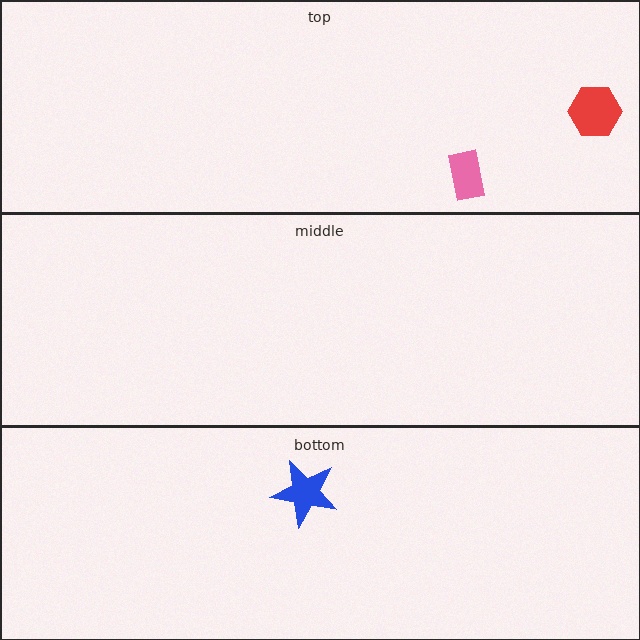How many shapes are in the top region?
2.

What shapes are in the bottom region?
The blue star.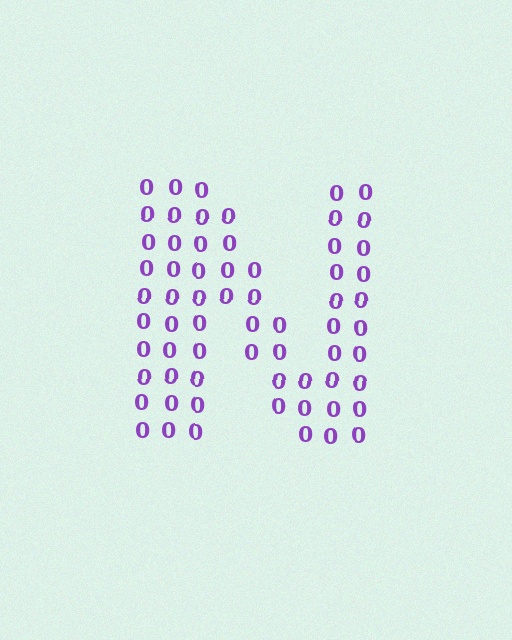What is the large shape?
The large shape is the letter N.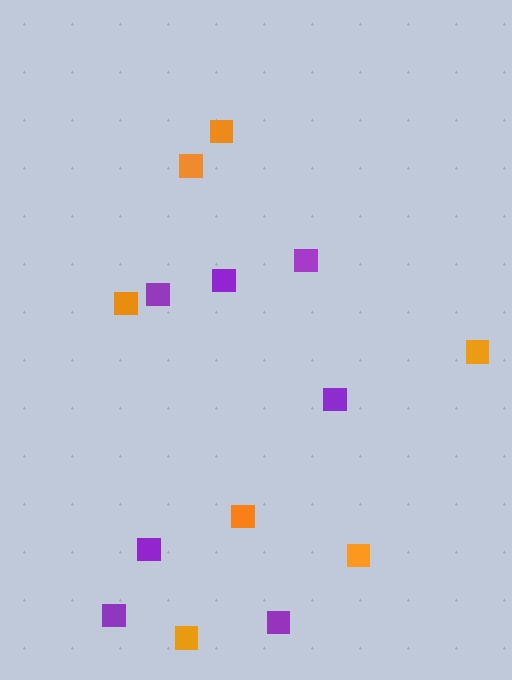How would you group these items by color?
There are 2 groups: one group of orange squares (7) and one group of purple squares (7).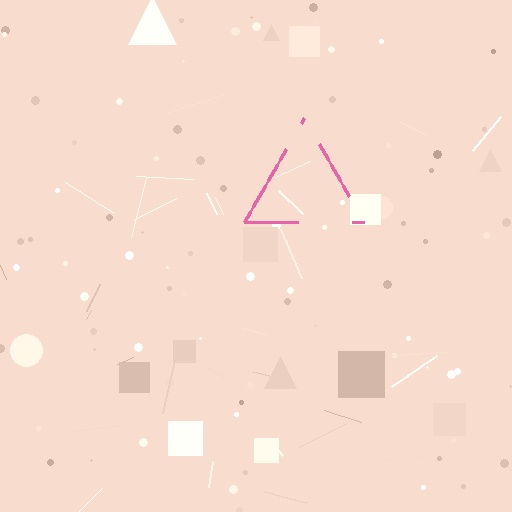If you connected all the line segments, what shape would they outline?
They would outline a triangle.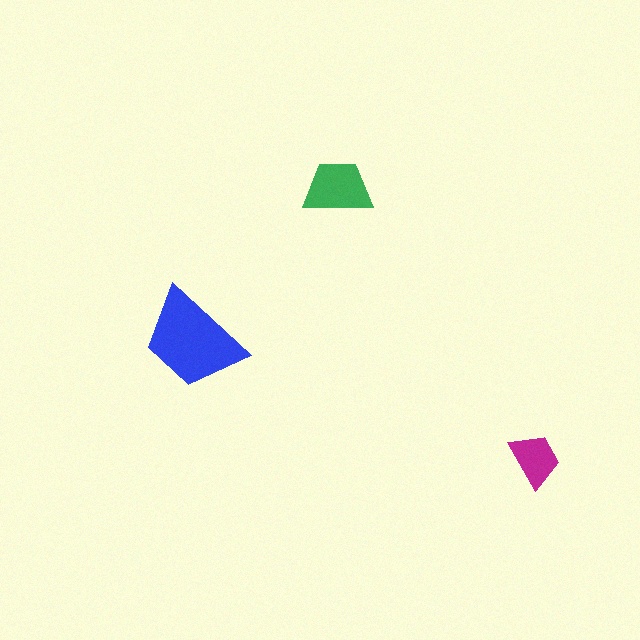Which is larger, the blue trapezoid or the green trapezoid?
The blue one.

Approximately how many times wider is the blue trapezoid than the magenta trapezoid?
About 2 times wider.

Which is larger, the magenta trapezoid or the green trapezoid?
The green one.